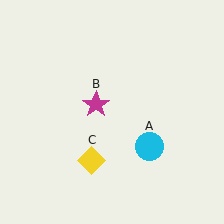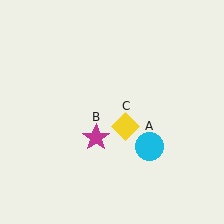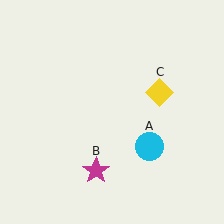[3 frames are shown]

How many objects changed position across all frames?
2 objects changed position: magenta star (object B), yellow diamond (object C).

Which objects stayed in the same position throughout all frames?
Cyan circle (object A) remained stationary.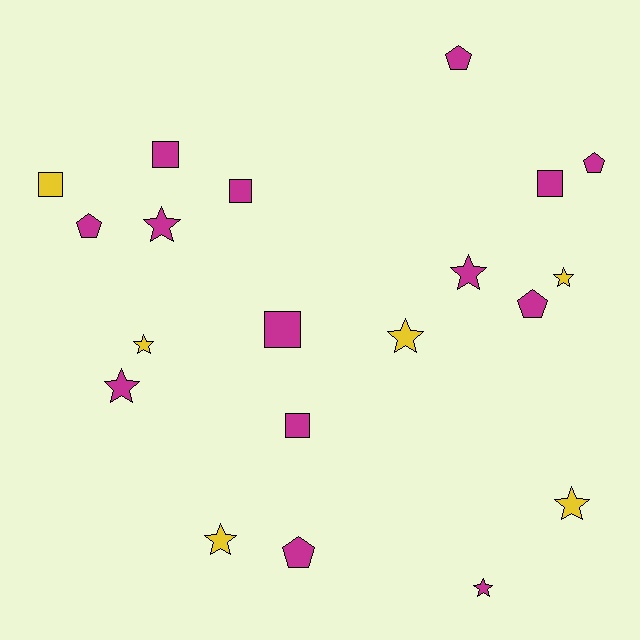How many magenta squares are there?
There are 5 magenta squares.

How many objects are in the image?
There are 20 objects.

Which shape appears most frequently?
Star, with 9 objects.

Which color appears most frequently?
Magenta, with 14 objects.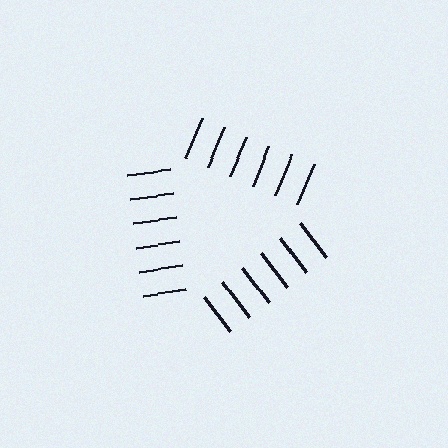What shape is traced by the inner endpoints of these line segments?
An illusory triangle — the line segments terminate on its edges but no continuous stroke is drawn.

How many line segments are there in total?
18 — 6 along each of the 3 edges.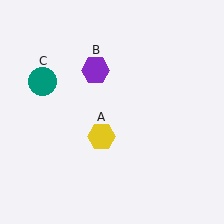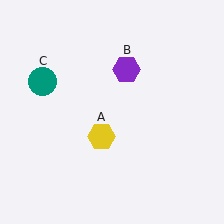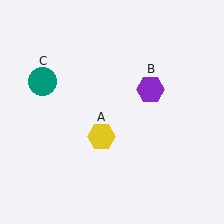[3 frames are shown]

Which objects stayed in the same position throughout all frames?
Yellow hexagon (object A) and teal circle (object C) remained stationary.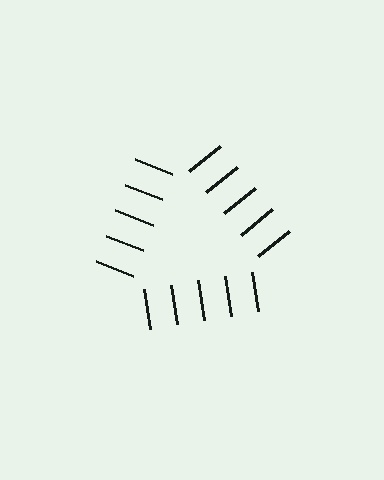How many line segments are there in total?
15 — 5 along each of the 3 edges.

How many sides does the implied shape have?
3 sides — the line-ends trace a triangle.